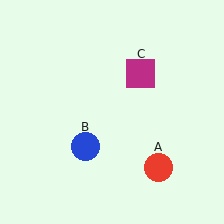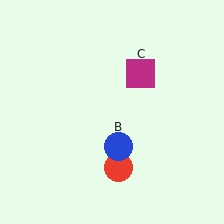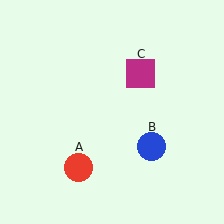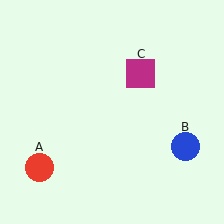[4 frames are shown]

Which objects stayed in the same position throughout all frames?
Magenta square (object C) remained stationary.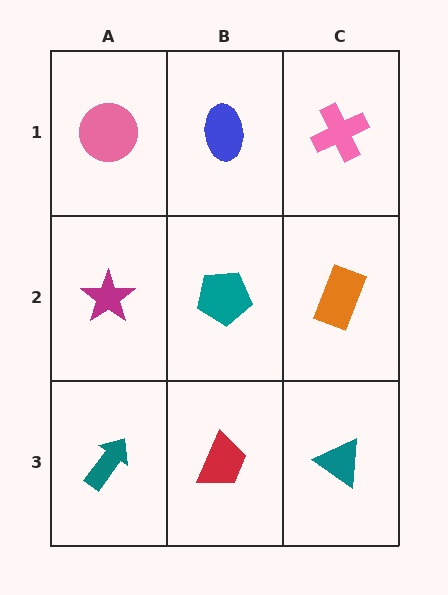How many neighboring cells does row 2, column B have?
4.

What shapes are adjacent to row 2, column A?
A pink circle (row 1, column A), a teal arrow (row 3, column A), a teal pentagon (row 2, column B).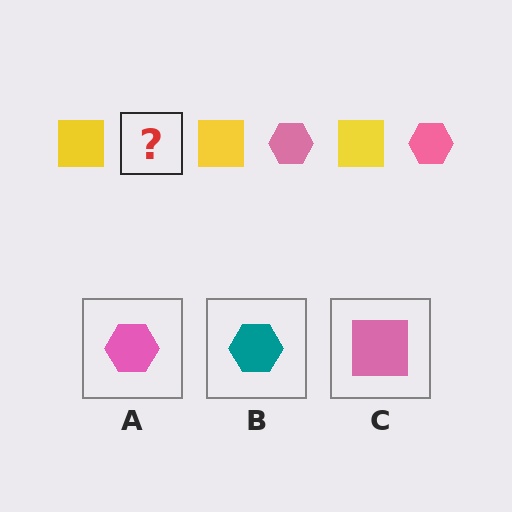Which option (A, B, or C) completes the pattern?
A.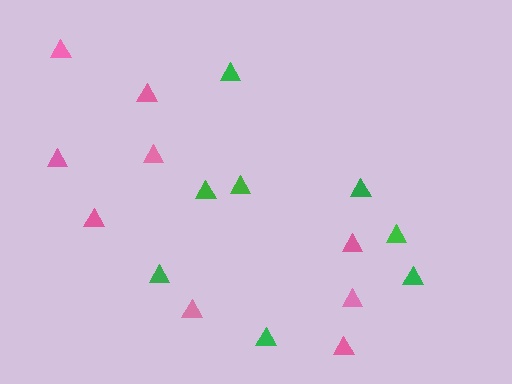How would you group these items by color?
There are 2 groups: one group of green triangles (8) and one group of pink triangles (9).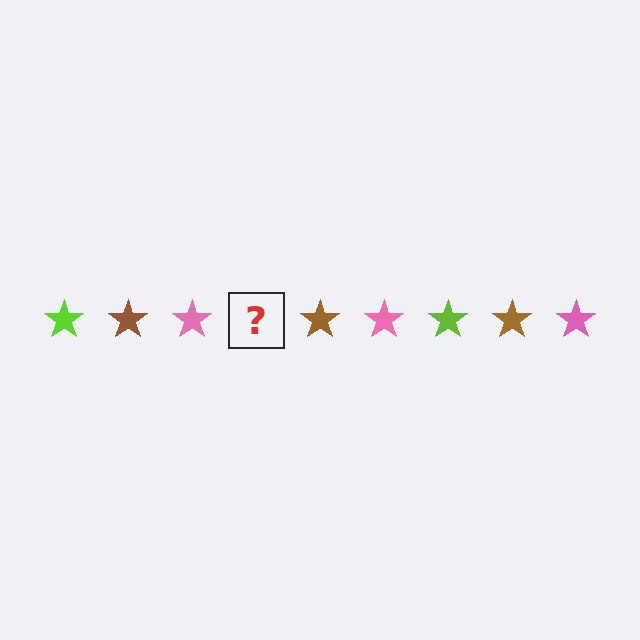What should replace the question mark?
The question mark should be replaced with a lime star.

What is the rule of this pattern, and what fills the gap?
The rule is that the pattern cycles through lime, brown, pink stars. The gap should be filled with a lime star.